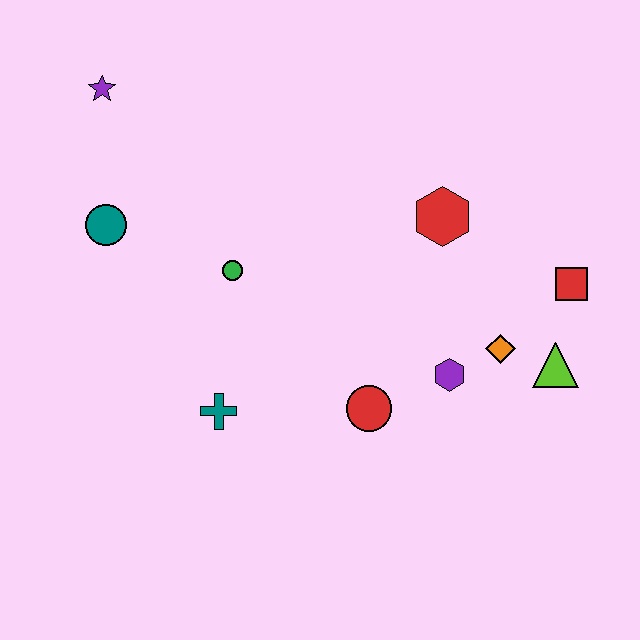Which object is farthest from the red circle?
The purple star is farthest from the red circle.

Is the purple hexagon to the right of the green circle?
Yes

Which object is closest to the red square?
The lime triangle is closest to the red square.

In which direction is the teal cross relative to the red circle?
The teal cross is to the left of the red circle.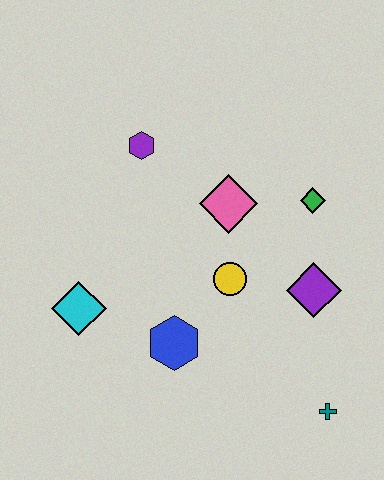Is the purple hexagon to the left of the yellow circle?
Yes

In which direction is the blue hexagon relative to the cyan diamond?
The blue hexagon is to the right of the cyan diamond.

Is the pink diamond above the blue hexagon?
Yes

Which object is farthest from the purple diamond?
The cyan diamond is farthest from the purple diamond.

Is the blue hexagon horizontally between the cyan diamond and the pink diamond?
Yes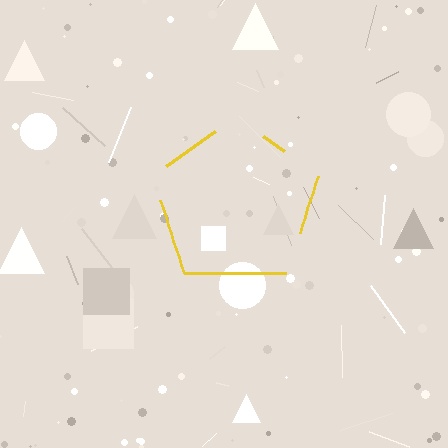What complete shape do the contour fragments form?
The contour fragments form a pentagon.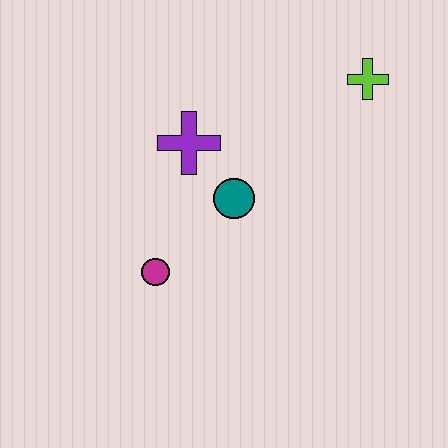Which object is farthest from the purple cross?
The lime cross is farthest from the purple cross.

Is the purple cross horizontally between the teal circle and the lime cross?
No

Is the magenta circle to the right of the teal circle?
No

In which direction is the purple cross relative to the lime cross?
The purple cross is to the left of the lime cross.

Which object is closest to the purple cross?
The teal circle is closest to the purple cross.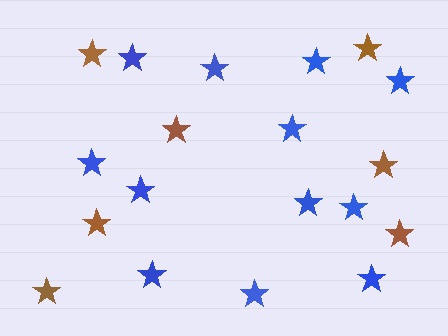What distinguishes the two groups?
There are 2 groups: one group of blue stars (12) and one group of brown stars (7).